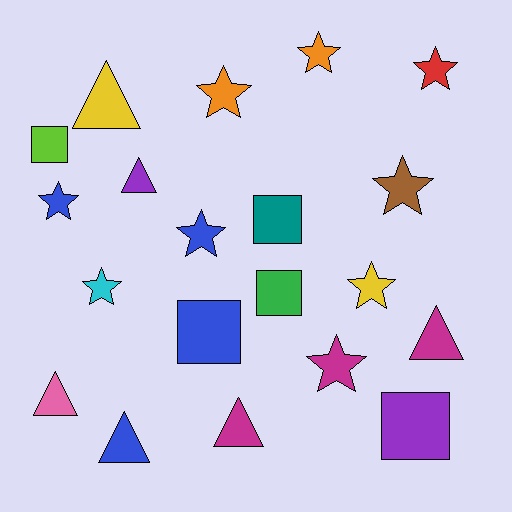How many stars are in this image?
There are 9 stars.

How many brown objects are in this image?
There is 1 brown object.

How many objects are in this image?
There are 20 objects.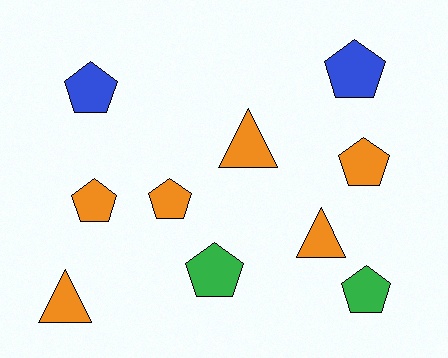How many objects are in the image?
There are 10 objects.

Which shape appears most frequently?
Pentagon, with 7 objects.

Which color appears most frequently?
Orange, with 6 objects.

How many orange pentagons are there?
There are 3 orange pentagons.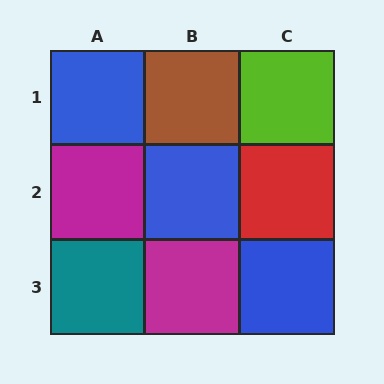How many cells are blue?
3 cells are blue.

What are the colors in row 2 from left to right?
Magenta, blue, red.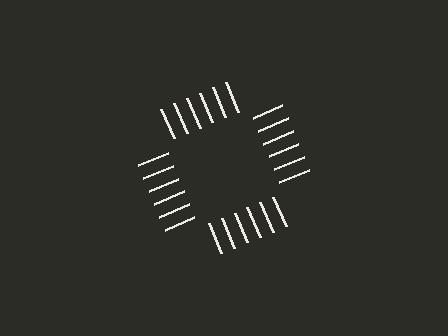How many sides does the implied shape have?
4 sides — the line-ends trace a square.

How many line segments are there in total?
24 — 6 along each of the 4 edges.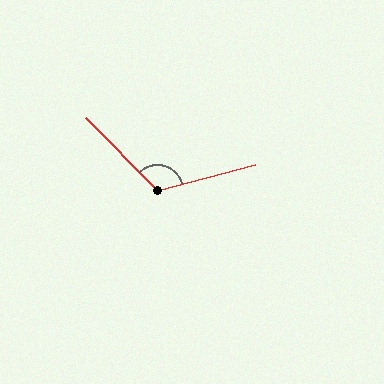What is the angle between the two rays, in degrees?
Approximately 119 degrees.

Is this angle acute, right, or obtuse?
It is obtuse.